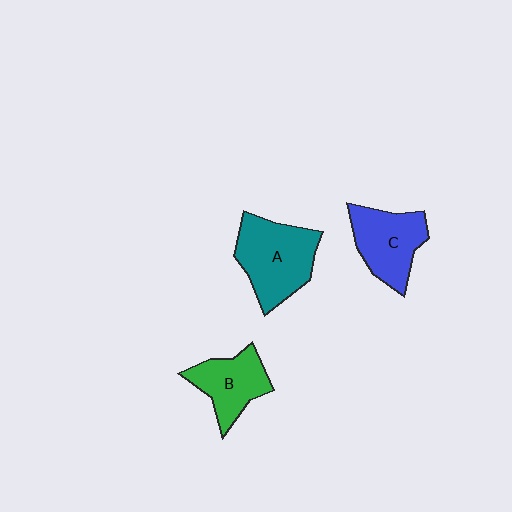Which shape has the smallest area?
Shape B (green).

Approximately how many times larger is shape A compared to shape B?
Approximately 1.4 times.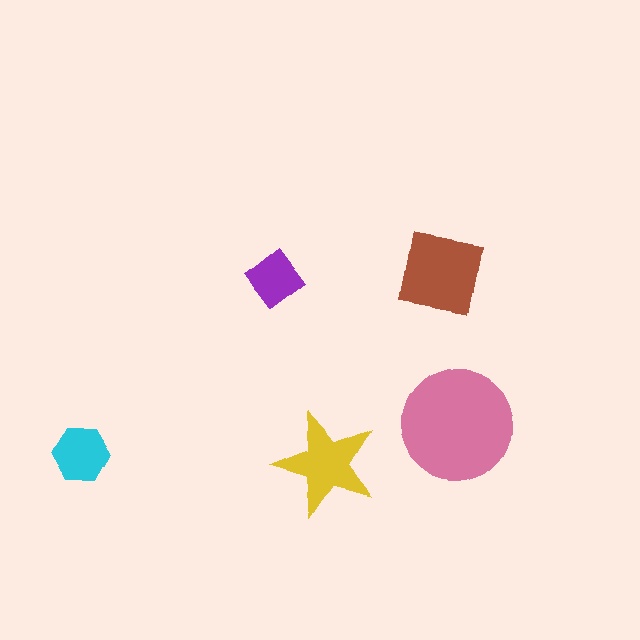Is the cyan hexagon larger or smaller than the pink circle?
Smaller.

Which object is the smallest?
The purple diamond.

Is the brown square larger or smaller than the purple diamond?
Larger.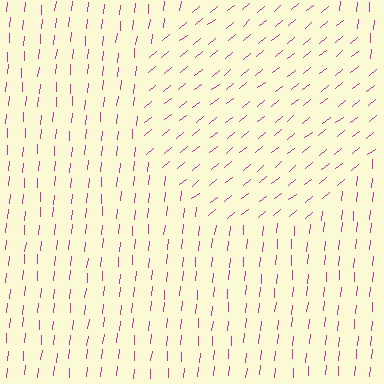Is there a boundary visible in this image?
Yes, there is a texture boundary formed by a change in line orientation.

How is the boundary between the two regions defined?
The boundary is defined purely by a change in line orientation (approximately 45 degrees difference). All lines are the same color and thickness.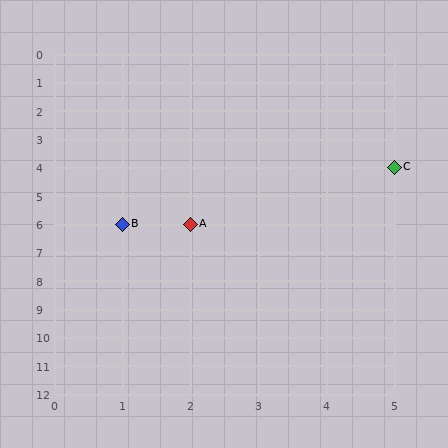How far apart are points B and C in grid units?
Points B and C are 4 columns and 2 rows apart (about 4.5 grid units diagonally).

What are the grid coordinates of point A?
Point A is at grid coordinates (2, 6).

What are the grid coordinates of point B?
Point B is at grid coordinates (1, 6).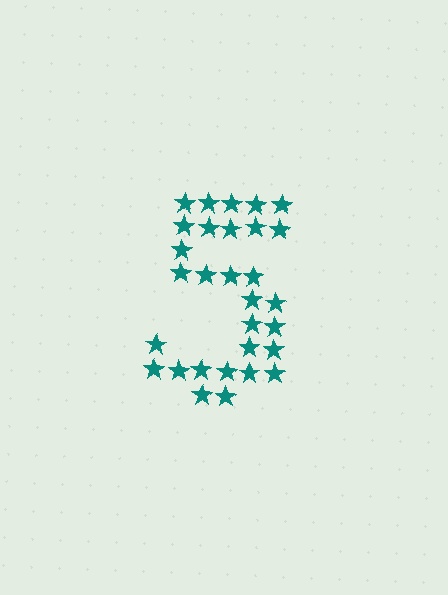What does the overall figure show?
The overall figure shows the digit 5.